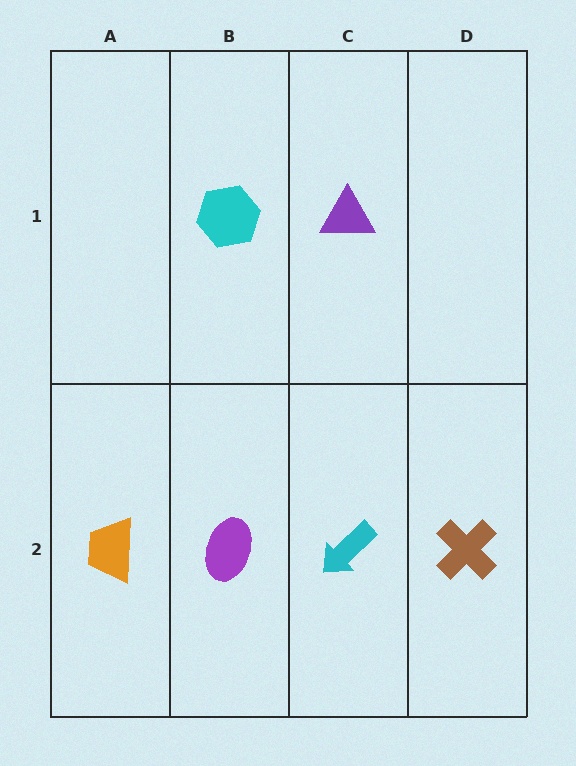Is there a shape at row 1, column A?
No, that cell is empty.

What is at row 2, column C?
A cyan arrow.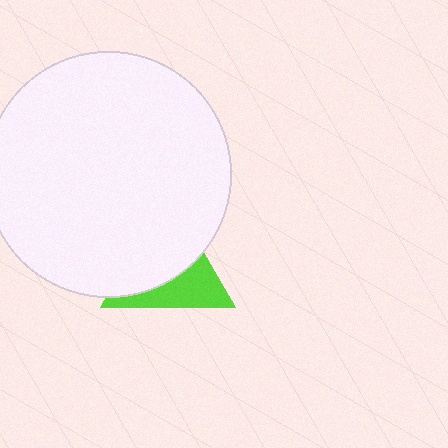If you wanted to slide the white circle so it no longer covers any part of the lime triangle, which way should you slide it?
Slide it up — that is the most direct way to separate the two shapes.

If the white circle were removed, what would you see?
You would see the complete lime triangle.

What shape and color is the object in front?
The object in front is a white circle.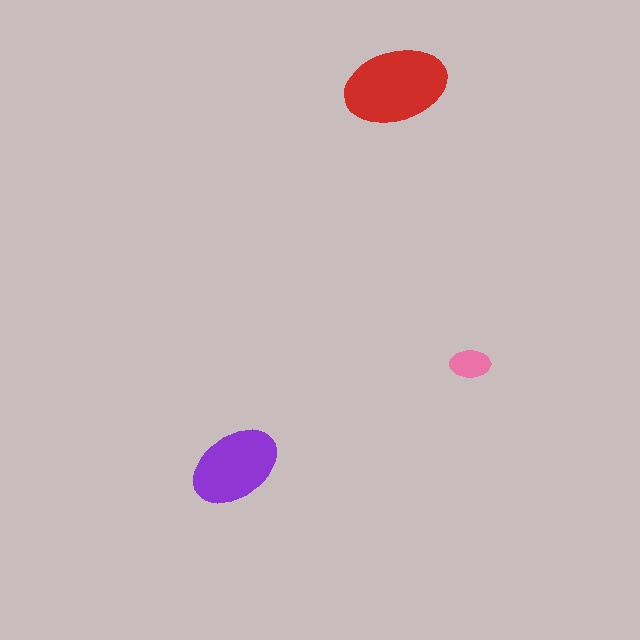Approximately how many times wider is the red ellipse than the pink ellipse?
About 2.5 times wider.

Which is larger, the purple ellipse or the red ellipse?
The red one.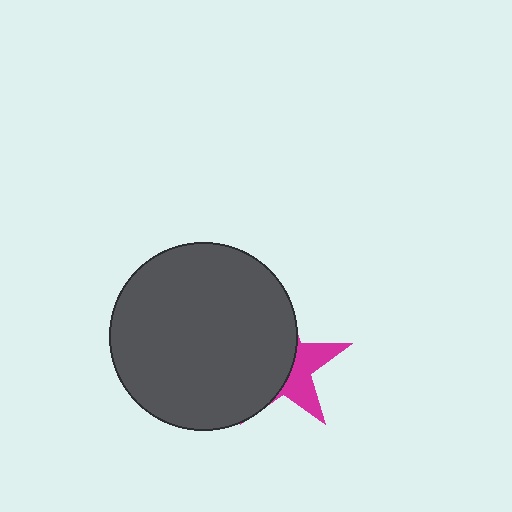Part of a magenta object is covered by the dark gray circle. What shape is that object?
It is a star.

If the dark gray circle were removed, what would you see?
You would see the complete magenta star.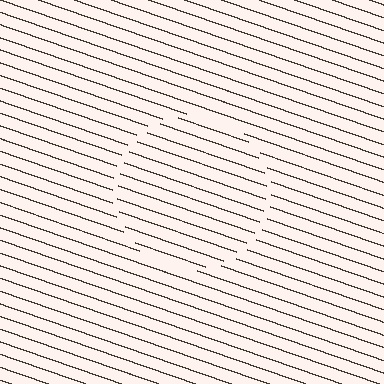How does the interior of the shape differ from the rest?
The interior of the shape contains the same grating, shifted by half a period — the contour is defined by the phase discontinuity where line-ends from the inner and outer gratings abut.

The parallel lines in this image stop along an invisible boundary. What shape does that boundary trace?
An illusory circle. The interior of the shape contains the same grating, shifted by half a period — the contour is defined by the phase discontinuity where line-ends from the inner and outer gratings abut.